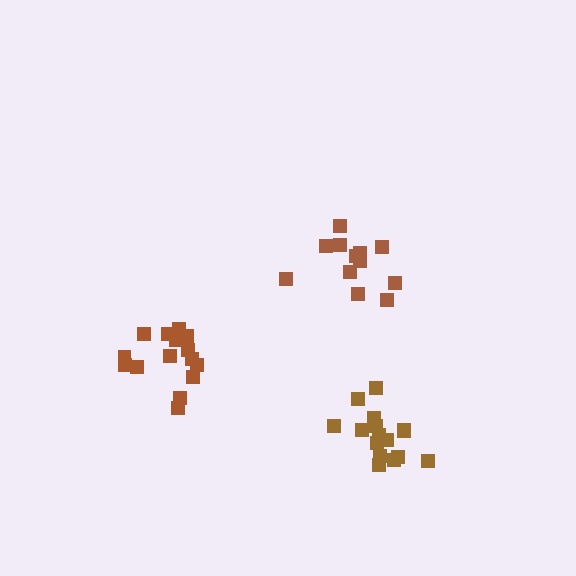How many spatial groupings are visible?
There are 3 spatial groupings.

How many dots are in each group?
Group 1: 16 dots, Group 2: 16 dots, Group 3: 12 dots (44 total).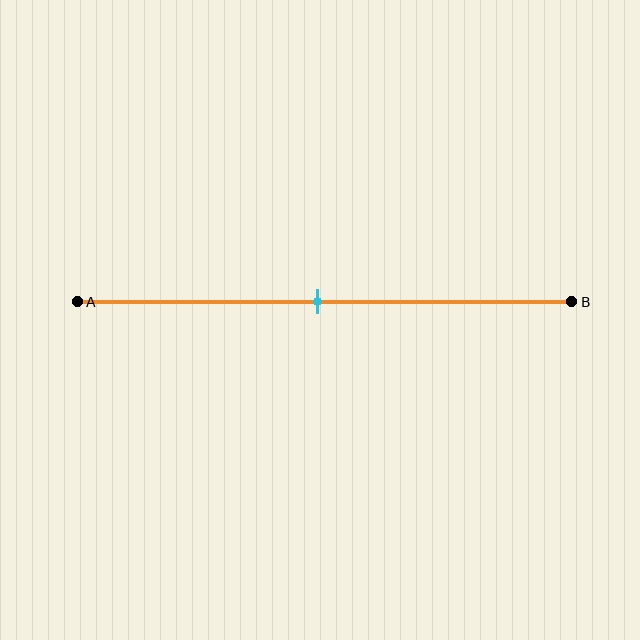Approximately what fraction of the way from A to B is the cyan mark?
The cyan mark is approximately 50% of the way from A to B.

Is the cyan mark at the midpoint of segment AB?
Yes, the mark is approximately at the midpoint.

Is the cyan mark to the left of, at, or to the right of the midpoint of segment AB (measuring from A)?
The cyan mark is approximately at the midpoint of segment AB.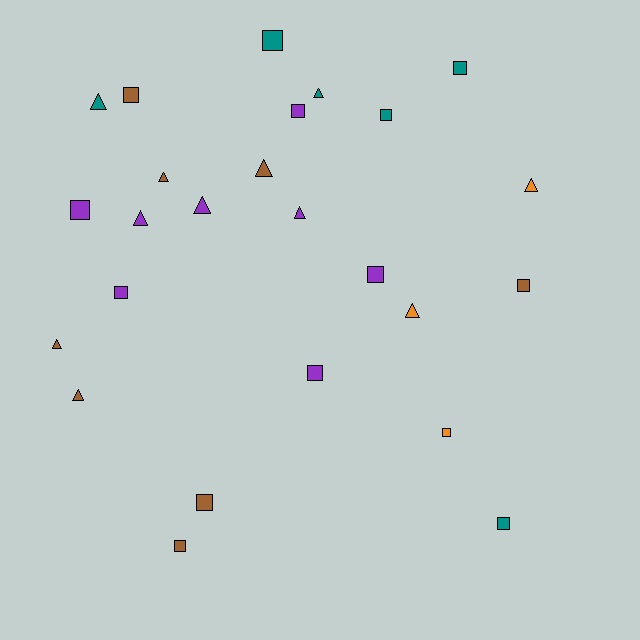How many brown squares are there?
There are 4 brown squares.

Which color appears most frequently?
Purple, with 8 objects.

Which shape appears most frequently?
Square, with 14 objects.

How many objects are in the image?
There are 25 objects.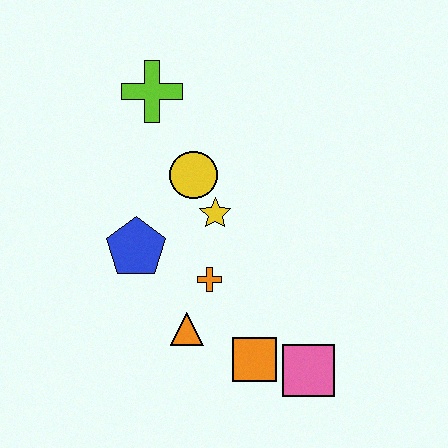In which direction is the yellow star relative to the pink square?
The yellow star is above the pink square.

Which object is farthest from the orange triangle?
The lime cross is farthest from the orange triangle.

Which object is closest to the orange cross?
The orange triangle is closest to the orange cross.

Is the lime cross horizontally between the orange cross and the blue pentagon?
Yes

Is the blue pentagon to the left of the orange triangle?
Yes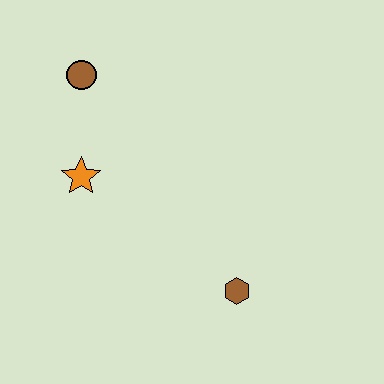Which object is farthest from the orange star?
The brown hexagon is farthest from the orange star.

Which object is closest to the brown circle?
The orange star is closest to the brown circle.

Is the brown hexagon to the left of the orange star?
No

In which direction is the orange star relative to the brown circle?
The orange star is below the brown circle.